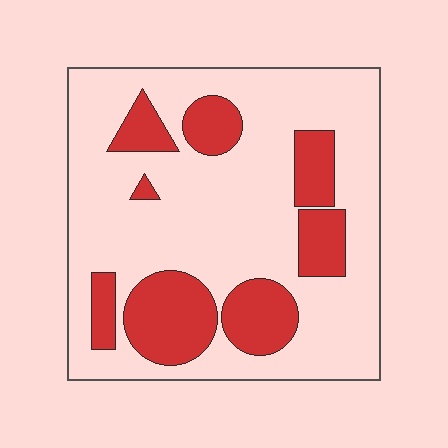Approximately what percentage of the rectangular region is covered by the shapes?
Approximately 25%.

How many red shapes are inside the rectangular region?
8.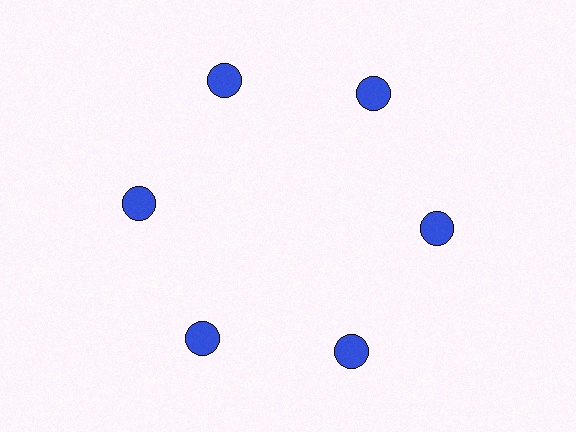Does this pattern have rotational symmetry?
Yes, this pattern has 6-fold rotational symmetry. It looks the same after rotating 60 degrees around the center.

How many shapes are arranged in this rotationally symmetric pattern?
There are 6 shapes, arranged in 6 groups of 1.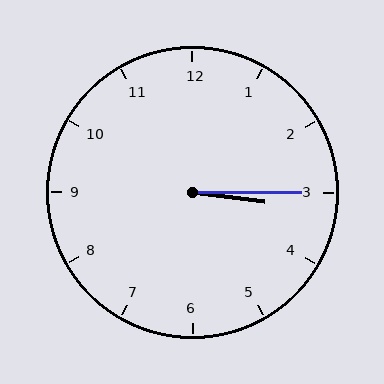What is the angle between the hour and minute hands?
Approximately 8 degrees.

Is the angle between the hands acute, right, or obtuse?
It is acute.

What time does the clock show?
3:15.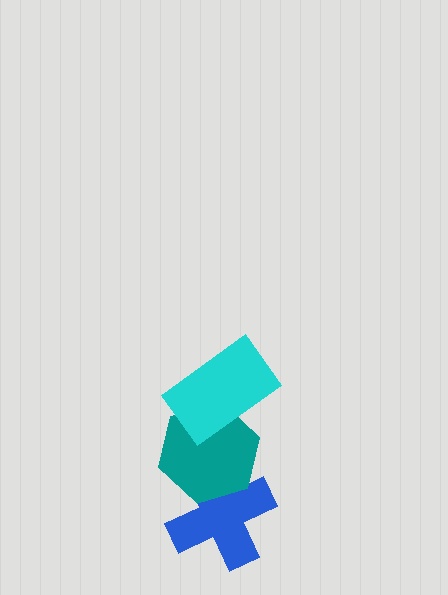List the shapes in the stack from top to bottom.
From top to bottom: the cyan rectangle, the teal hexagon, the blue cross.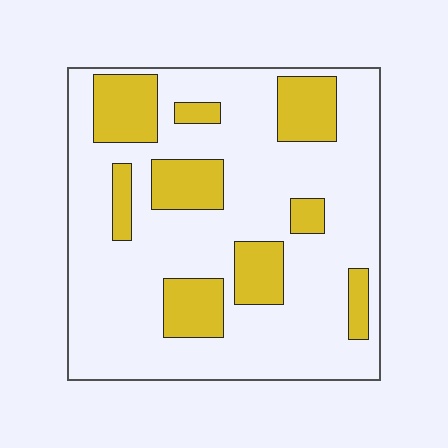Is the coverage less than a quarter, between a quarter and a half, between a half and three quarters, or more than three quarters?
Less than a quarter.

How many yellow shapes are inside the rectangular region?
9.